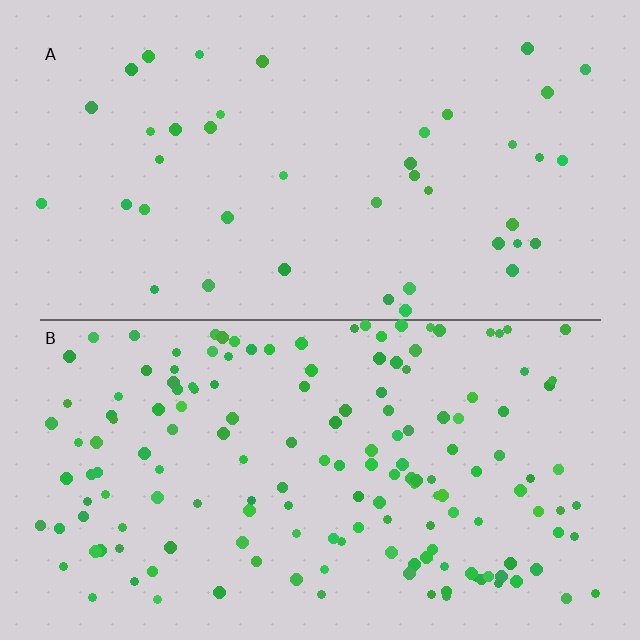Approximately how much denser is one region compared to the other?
Approximately 3.8× — region B over region A.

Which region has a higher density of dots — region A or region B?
B (the bottom).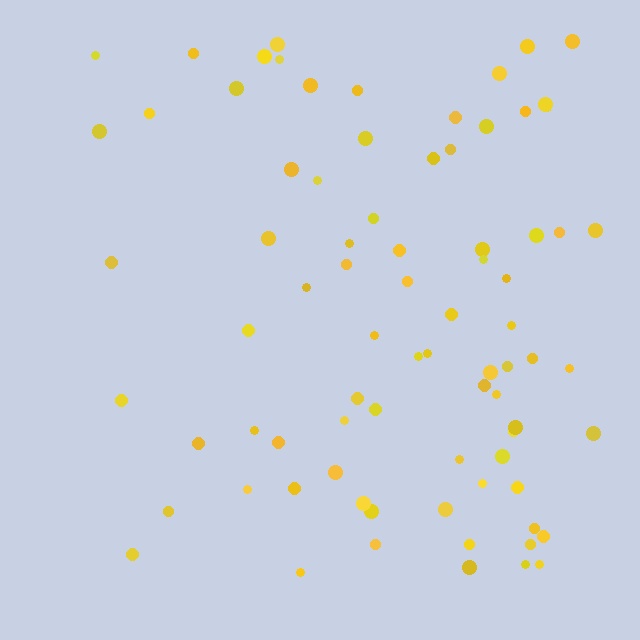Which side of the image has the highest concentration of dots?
The right.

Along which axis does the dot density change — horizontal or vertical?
Horizontal.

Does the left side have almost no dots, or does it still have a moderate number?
Still a moderate number, just noticeably fewer than the right.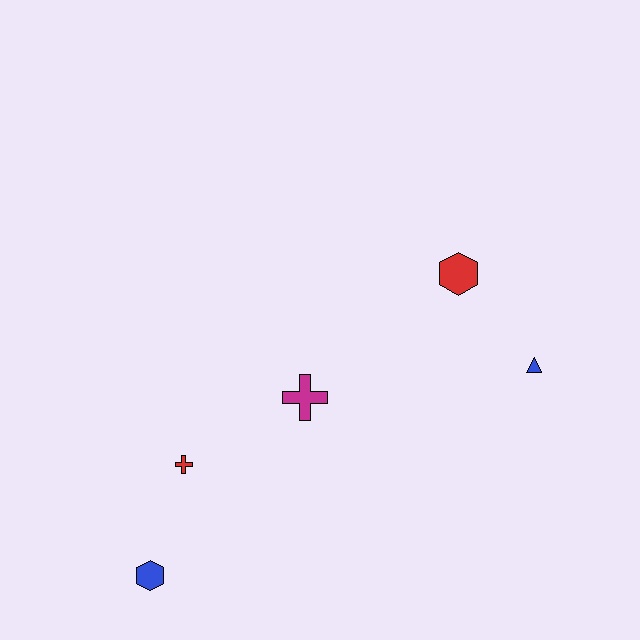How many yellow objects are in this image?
There are no yellow objects.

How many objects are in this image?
There are 5 objects.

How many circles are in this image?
There are no circles.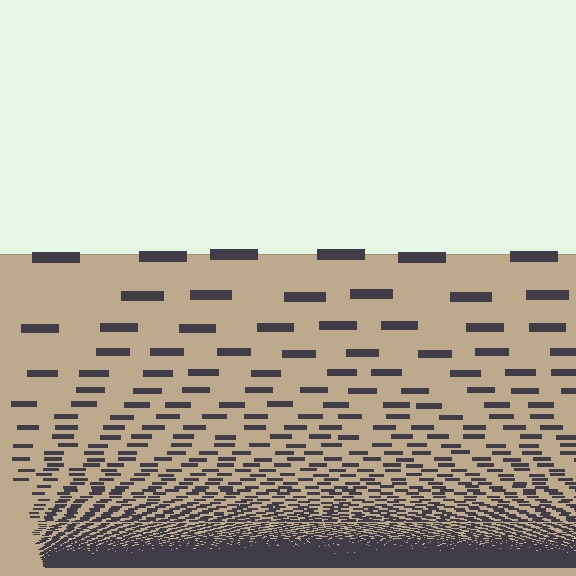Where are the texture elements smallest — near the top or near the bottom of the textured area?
Near the bottom.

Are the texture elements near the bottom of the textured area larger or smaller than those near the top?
Smaller. The gradient is inverted — elements near the bottom are smaller and denser.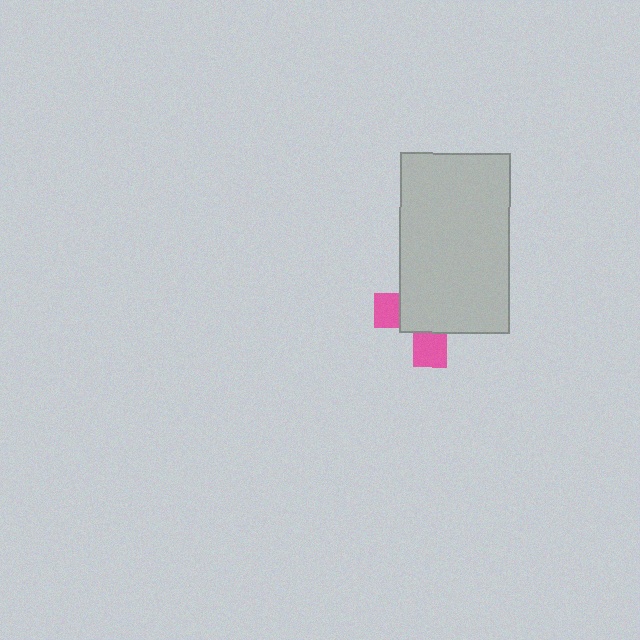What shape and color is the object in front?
The object in front is a light gray rectangle.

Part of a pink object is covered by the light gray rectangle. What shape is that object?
It is a cross.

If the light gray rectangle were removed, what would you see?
You would see the complete pink cross.